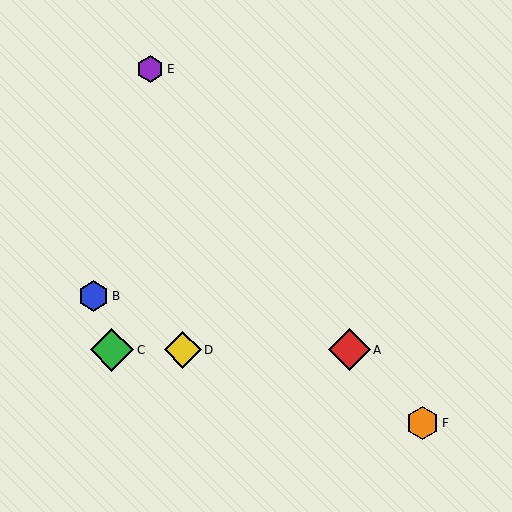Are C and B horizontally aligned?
No, C is at y≈350 and B is at y≈296.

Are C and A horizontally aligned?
Yes, both are at y≈350.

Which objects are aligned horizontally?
Objects A, C, D are aligned horizontally.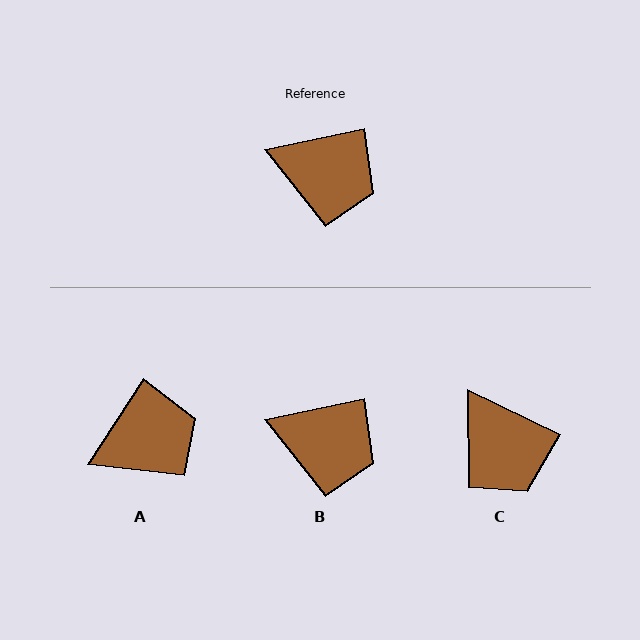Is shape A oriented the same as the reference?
No, it is off by about 45 degrees.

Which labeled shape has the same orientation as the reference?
B.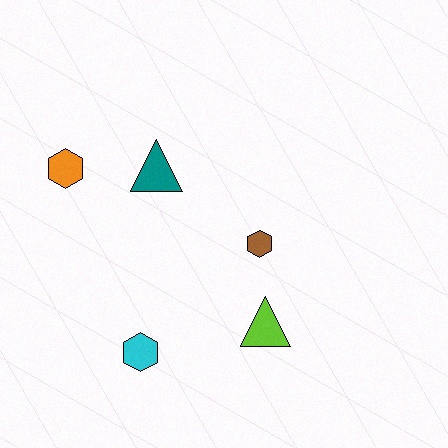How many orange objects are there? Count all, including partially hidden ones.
There is 1 orange object.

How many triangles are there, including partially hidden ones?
There are 2 triangles.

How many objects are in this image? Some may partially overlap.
There are 5 objects.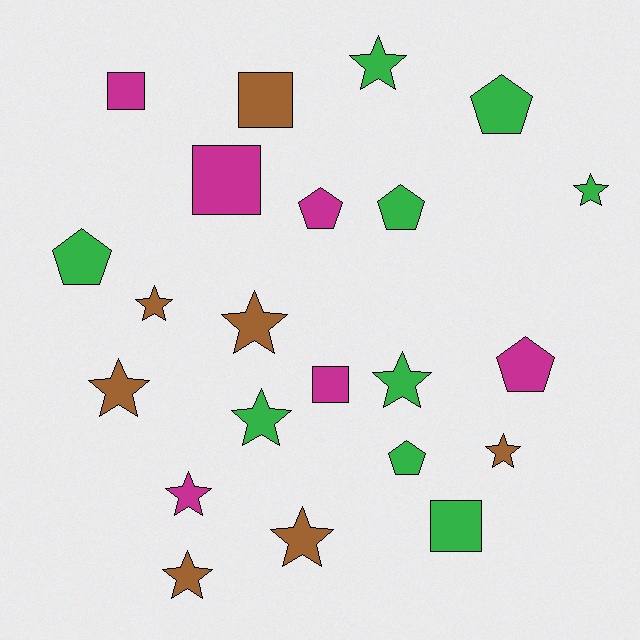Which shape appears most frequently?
Star, with 11 objects.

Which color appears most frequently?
Green, with 9 objects.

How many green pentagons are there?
There are 4 green pentagons.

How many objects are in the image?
There are 22 objects.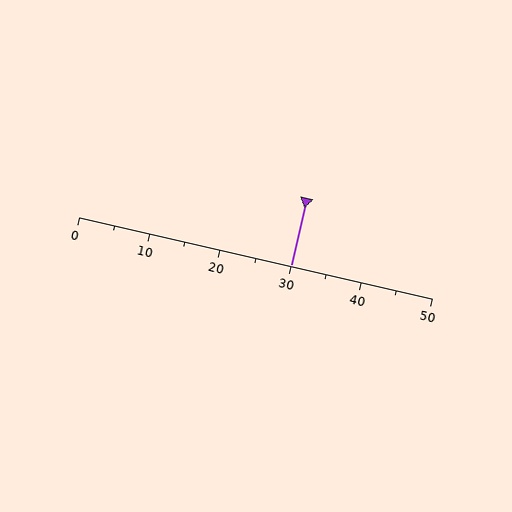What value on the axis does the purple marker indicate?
The marker indicates approximately 30.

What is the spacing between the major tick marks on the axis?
The major ticks are spaced 10 apart.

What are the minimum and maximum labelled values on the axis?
The axis runs from 0 to 50.